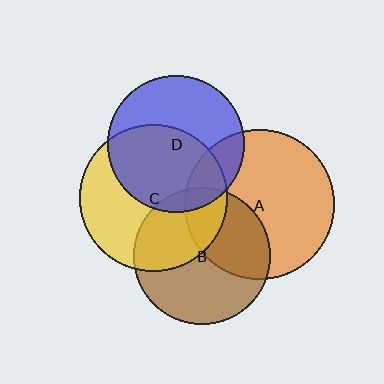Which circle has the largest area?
Circle A (orange).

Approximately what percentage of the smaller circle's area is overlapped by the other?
Approximately 5%.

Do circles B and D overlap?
Yes.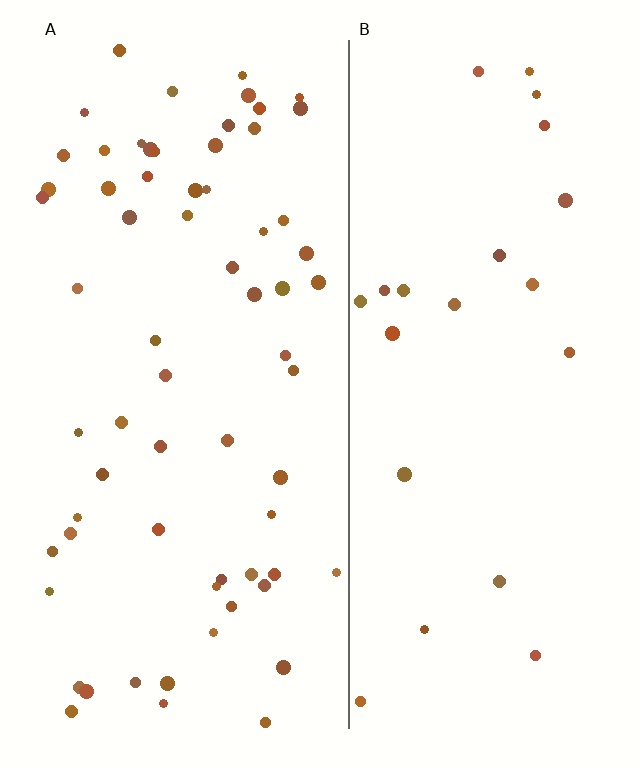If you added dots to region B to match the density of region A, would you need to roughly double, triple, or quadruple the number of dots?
Approximately triple.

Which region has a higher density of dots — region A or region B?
A (the left).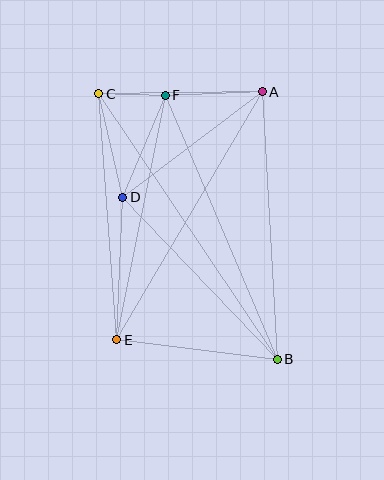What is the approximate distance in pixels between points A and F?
The distance between A and F is approximately 97 pixels.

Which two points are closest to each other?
Points C and F are closest to each other.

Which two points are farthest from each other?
Points B and C are farthest from each other.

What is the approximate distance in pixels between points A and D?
The distance between A and D is approximately 175 pixels.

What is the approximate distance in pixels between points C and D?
The distance between C and D is approximately 107 pixels.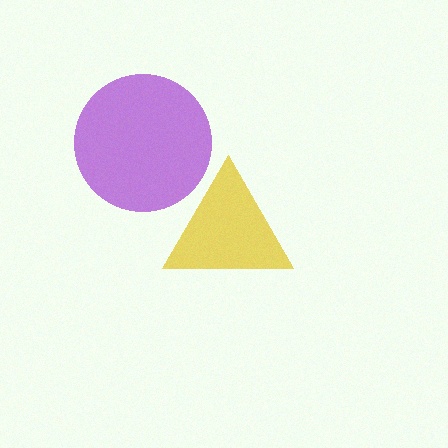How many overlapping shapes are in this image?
There are 2 overlapping shapes in the image.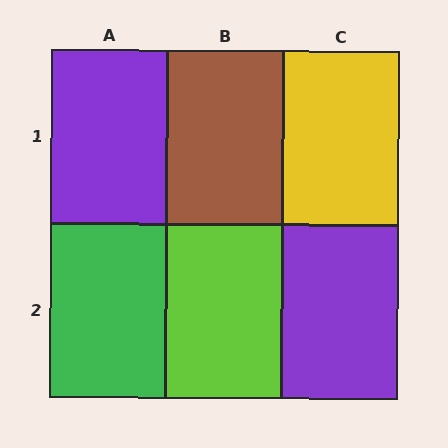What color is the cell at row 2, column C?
Purple.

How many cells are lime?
1 cell is lime.